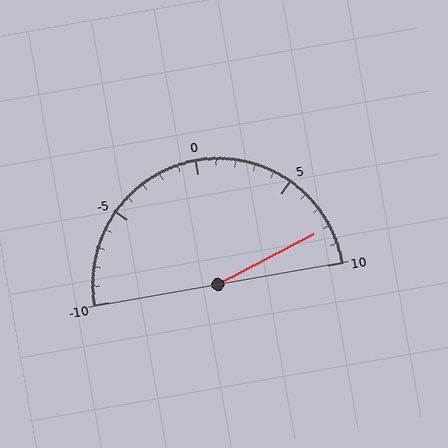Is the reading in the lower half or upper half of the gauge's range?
The reading is in the upper half of the range (-10 to 10).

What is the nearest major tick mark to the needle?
The nearest major tick mark is 10.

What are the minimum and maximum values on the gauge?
The gauge ranges from -10 to 10.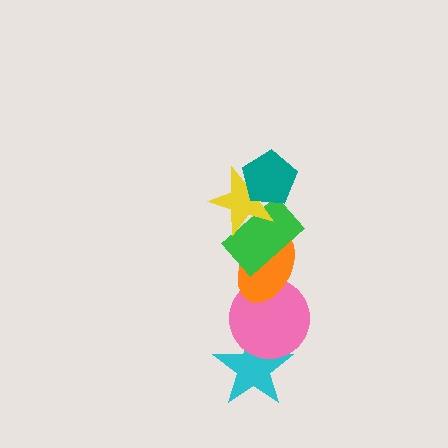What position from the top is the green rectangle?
The green rectangle is 3rd from the top.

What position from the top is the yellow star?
The yellow star is 2nd from the top.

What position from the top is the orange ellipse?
The orange ellipse is 4th from the top.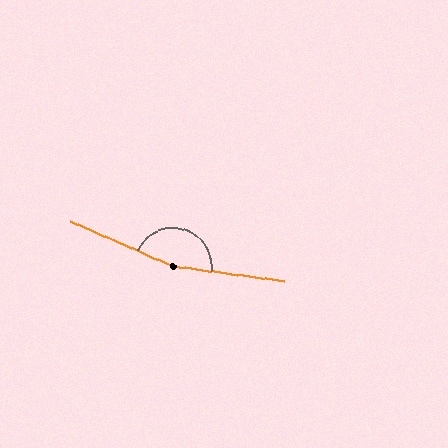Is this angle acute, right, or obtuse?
It is obtuse.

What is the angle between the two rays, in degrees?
Approximately 164 degrees.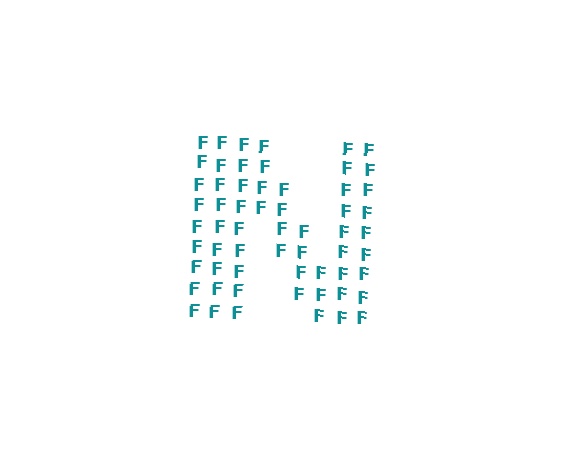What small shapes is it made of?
It is made of small letter F's.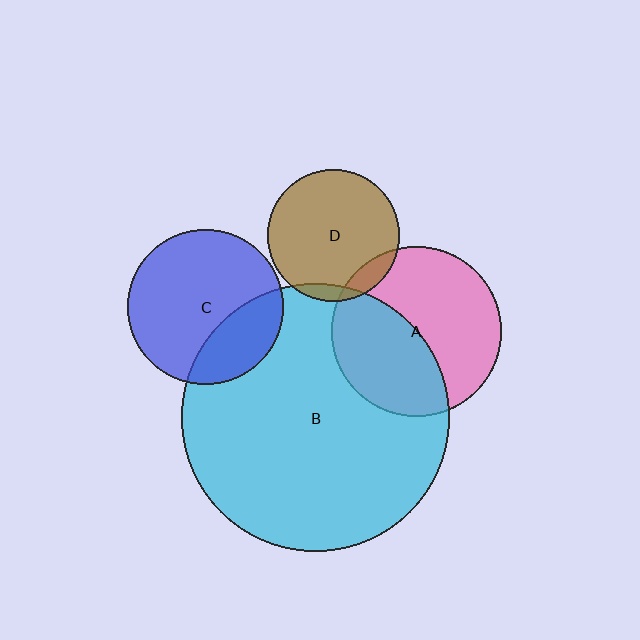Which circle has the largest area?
Circle B (cyan).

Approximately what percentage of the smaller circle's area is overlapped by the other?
Approximately 45%.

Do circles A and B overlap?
Yes.